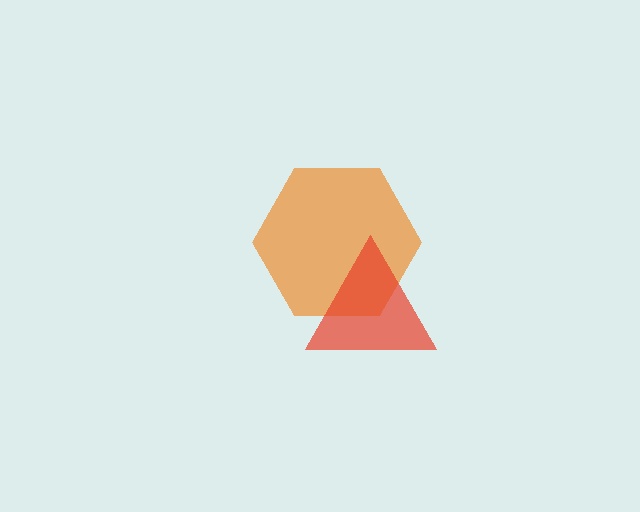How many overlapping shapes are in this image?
There are 2 overlapping shapes in the image.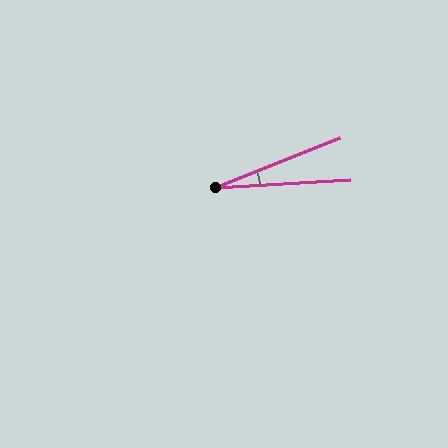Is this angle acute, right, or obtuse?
It is acute.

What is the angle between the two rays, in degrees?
Approximately 18 degrees.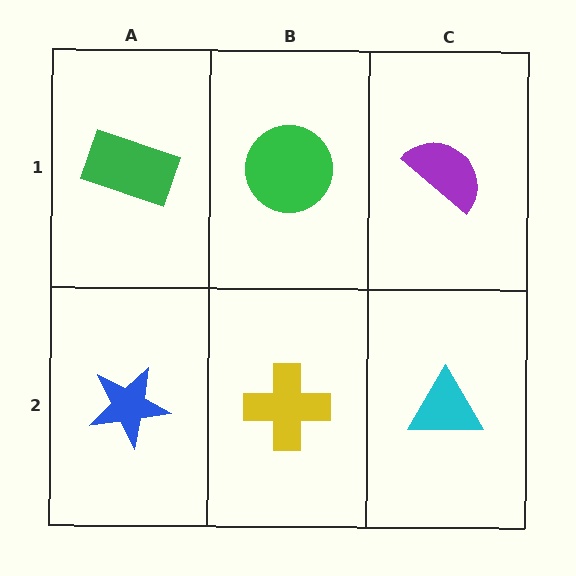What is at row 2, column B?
A yellow cross.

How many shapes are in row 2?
3 shapes.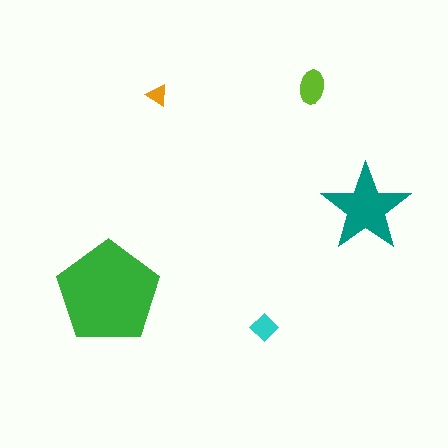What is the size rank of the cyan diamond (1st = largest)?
4th.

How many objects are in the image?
There are 5 objects in the image.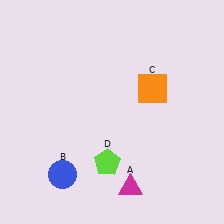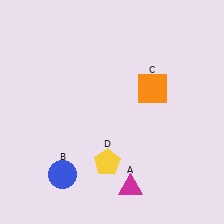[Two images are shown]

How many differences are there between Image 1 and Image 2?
There is 1 difference between the two images.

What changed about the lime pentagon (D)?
In Image 1, D is lime. In Image 2, it changed to yellow.